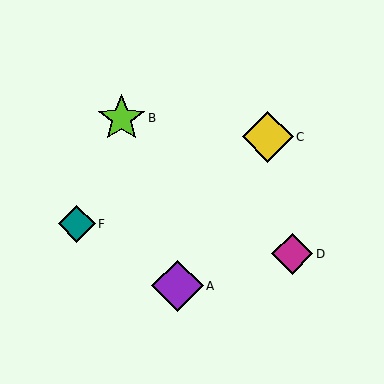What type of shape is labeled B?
Shape B is a lime star.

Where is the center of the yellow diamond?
The center of the yellow diamond is at (268, 137).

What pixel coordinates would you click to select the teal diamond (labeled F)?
Click at (77, 224) to select the teal diamond F.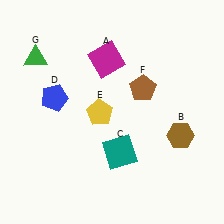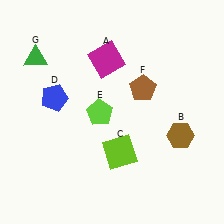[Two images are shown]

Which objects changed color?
C changed from teal to lime. E changed from yellow to lime.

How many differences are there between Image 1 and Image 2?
There are 2 differences between the two images.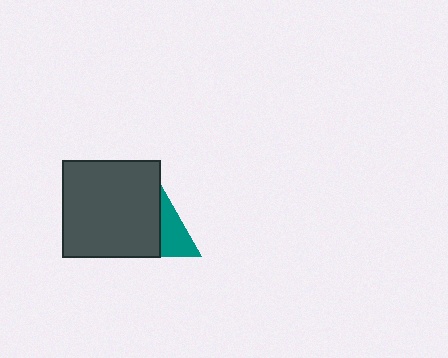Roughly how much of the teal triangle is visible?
A small part of it is visible (roughly 39%).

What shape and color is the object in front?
The object in front is a dark gray square.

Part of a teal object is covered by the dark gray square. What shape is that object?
It is a triangle.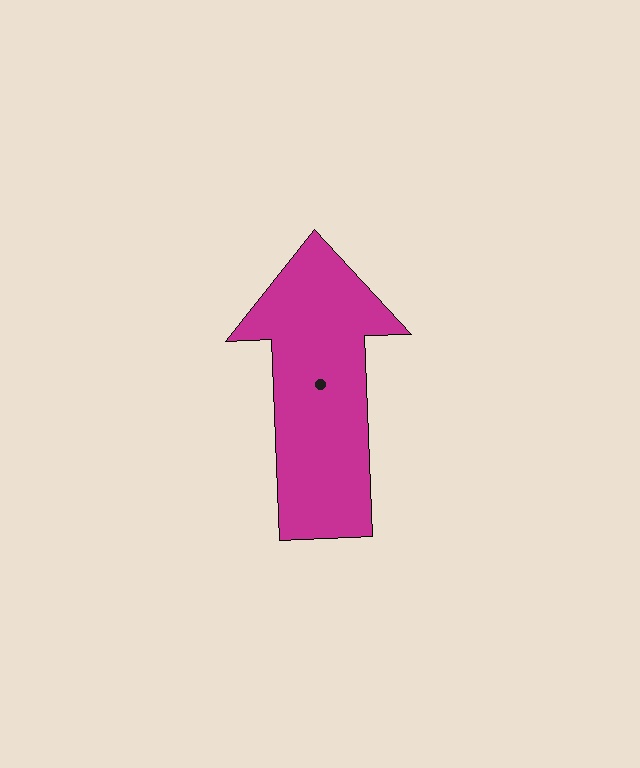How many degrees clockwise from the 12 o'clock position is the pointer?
Approximately 358 degrees.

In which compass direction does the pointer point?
North.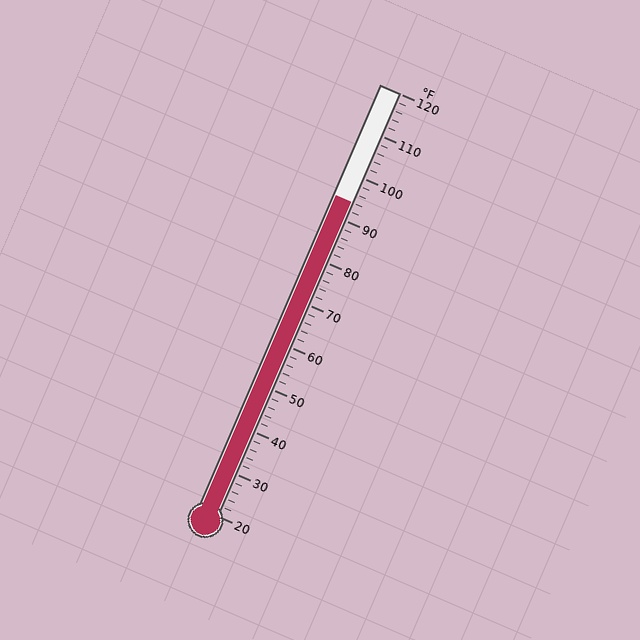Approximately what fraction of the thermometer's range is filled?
The thermometer is filled to approximately 75% of its range.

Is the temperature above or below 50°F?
The temperature is above 50°F.